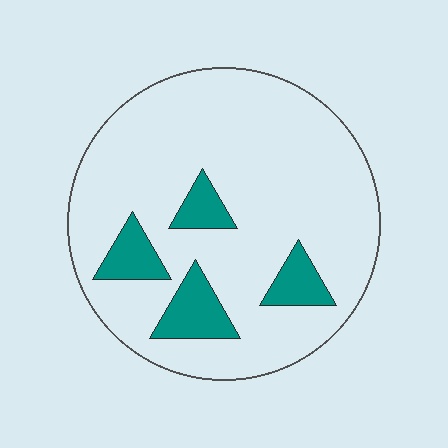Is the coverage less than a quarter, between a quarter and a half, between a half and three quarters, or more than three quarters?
Less than a quarter.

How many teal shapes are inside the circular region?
4.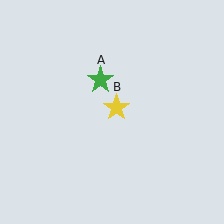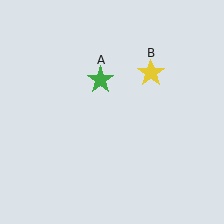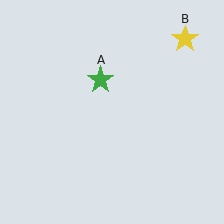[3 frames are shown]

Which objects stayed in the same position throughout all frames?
Green star (object A) remained stationary.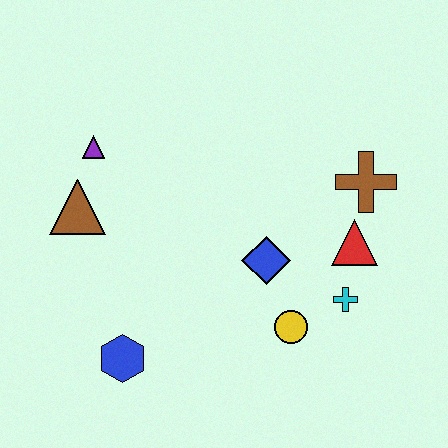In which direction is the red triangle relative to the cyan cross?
The red triangle is above the cyan cross.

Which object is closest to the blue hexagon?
The brown triangle is closest to the blue hexagon.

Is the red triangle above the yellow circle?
Yes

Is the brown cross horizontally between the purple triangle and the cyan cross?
No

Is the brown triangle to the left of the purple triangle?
Yes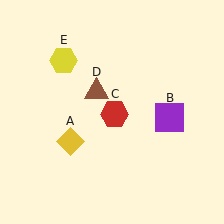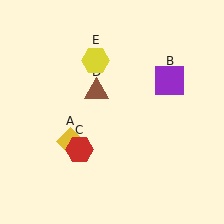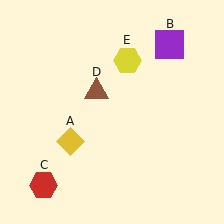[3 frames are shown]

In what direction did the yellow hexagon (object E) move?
The yellow hexagon (object E) moved right.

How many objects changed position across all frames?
3 objects changed position: purple square (object B), red hexagon (object C), yellow hexagon (object E).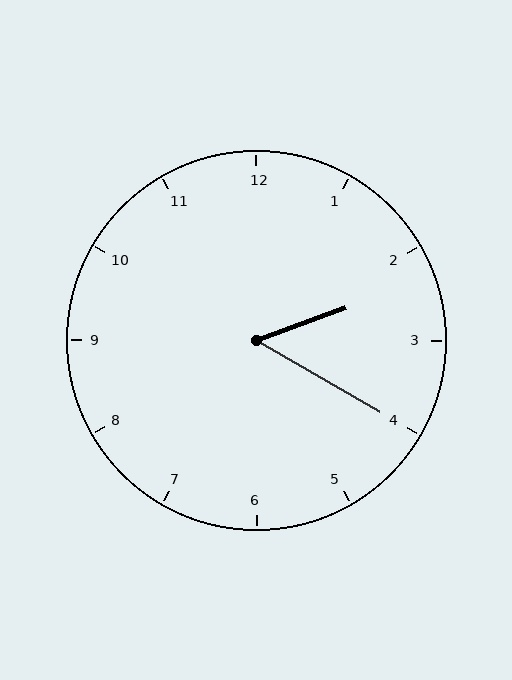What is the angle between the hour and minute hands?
Approximately 50 degrees.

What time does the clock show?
2:20.